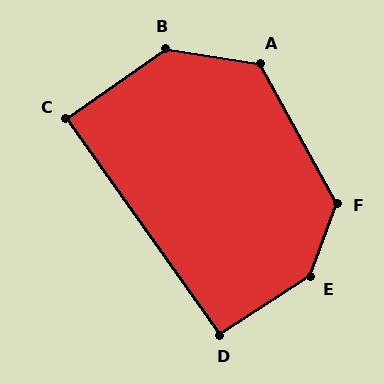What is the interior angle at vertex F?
Approximately 131 degrees (obtuse).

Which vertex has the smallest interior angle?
C, at approximately 90 degrees.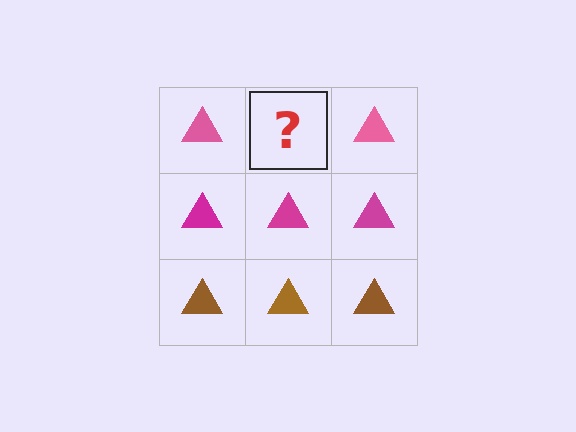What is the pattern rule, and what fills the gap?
The rule is that each row has a consistent color. The gap should be filled with a pink triangle.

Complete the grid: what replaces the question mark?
The question mark should be replaced with a pink triangle.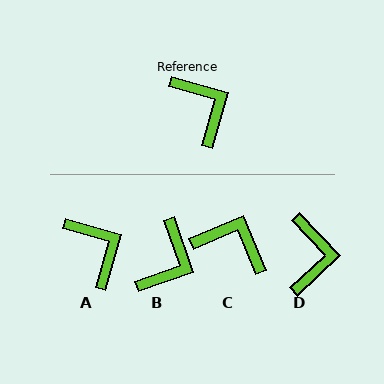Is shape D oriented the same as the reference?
No, it is off by about 31 degrees.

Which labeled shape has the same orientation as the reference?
A.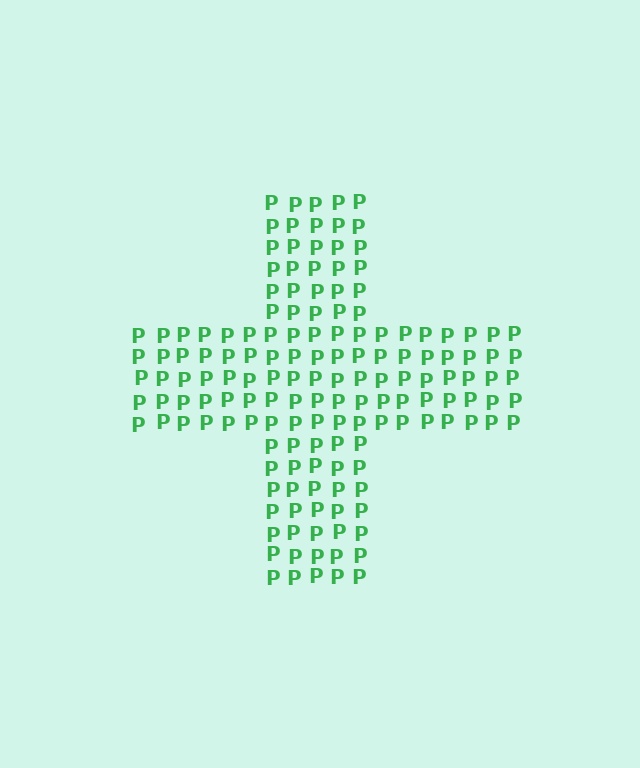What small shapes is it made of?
It is made of small letter P's.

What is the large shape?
The large shape is a cross.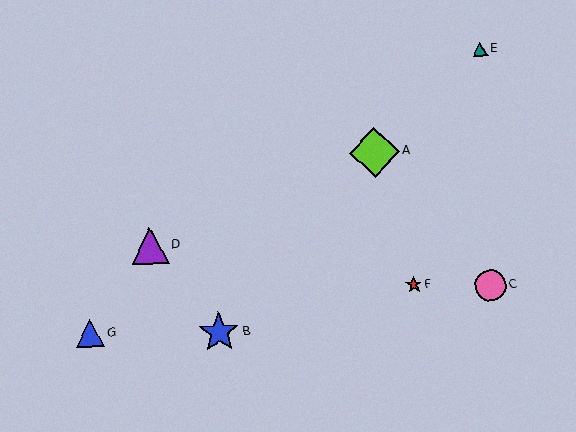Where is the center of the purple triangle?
The center of the purple triangle is at (150, 246).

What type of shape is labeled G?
Shape G is a blue triangle.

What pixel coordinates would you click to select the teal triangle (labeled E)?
Click at (480, 49) to select the teal triangle E.